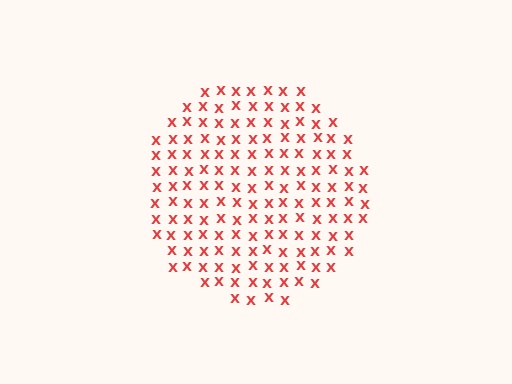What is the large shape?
The large shape is a circle.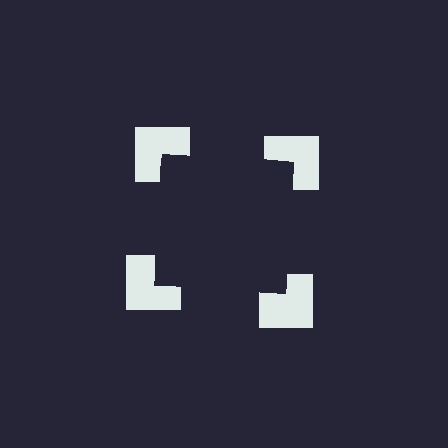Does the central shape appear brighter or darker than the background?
It typically appears slightly darker than the background, even though no actual brightness change is drawn.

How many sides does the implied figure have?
4 sides.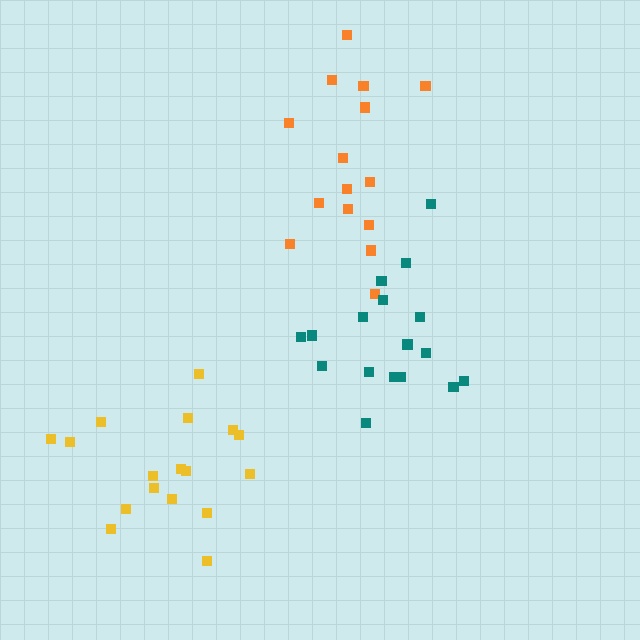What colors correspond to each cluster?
The clusters are colored: orange, teal, yellow.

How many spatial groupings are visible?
There are 3 spatial groupings.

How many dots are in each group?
Group 1: 15 dots, Group 2: 17 dots, Group 3: 17 dots (49 total).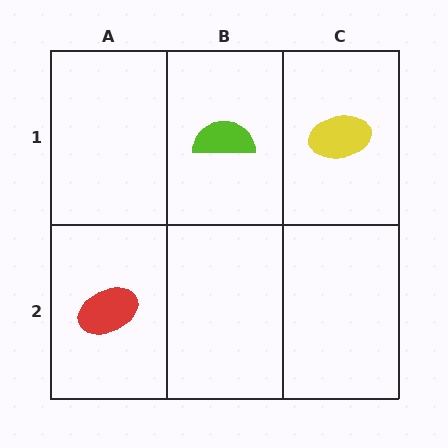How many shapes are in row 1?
2 shapes.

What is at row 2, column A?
A red ellipse.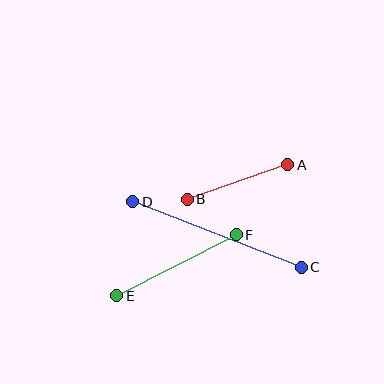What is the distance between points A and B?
The distance is approximately 106 pixels.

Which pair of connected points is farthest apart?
Points C and D are farthest apart.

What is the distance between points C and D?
The distance is approximately 181 pixels.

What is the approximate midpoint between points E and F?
The midpoint is at approximately (177, 265) pixels.